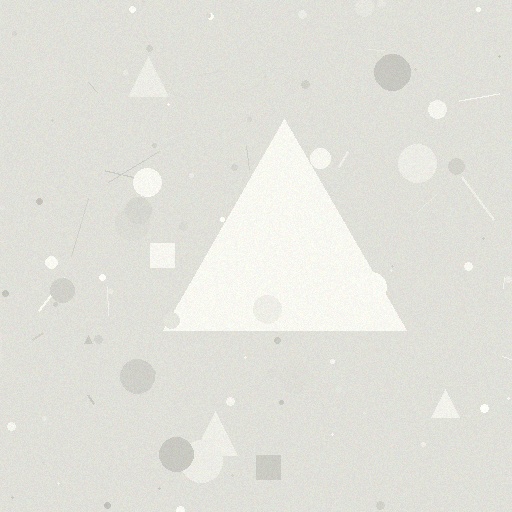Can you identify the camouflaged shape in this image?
The camouflaged shape is a triangle.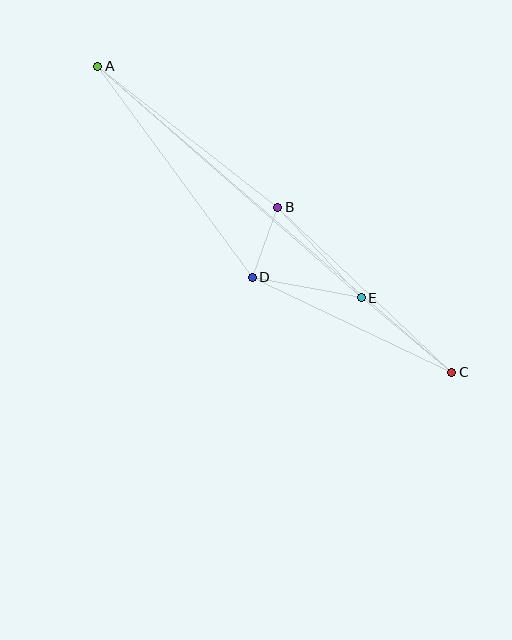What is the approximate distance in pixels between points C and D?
The distance between C and D is approximately 221 pixels.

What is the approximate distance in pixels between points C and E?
The distance between C and E is approximately 117 pixels.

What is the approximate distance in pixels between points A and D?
The distance between A and D is approximately 262 pixels.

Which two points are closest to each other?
Points B and D are closest to each other.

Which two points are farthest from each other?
Points A and C are farthest from each other.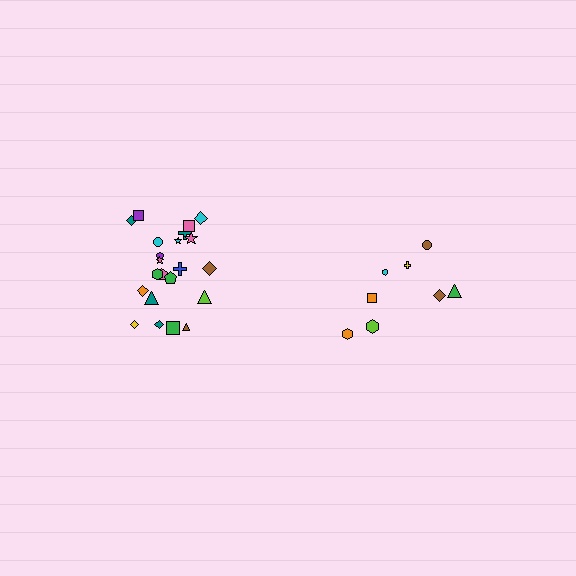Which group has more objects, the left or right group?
The left group.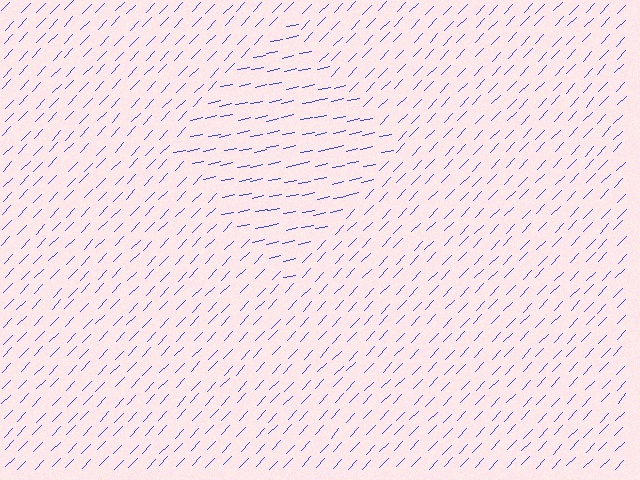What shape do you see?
I see a diamond.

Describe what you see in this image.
The image is filled with small blue line segments. A diamond region in the image has lines oriented differently from the surrounding lines, creating a visible texture boundary.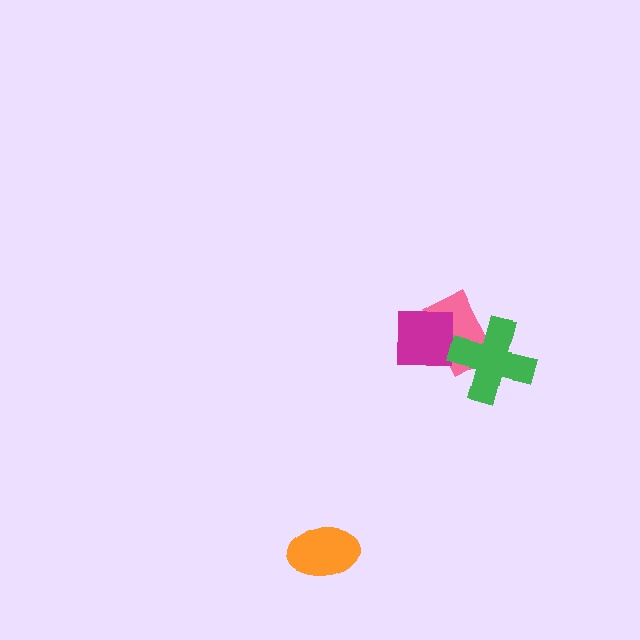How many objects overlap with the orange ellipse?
0 objects overlap with the orange ellipse.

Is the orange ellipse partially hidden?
No, no other shape covers it.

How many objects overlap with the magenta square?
2 objects overlap with the magenta square.